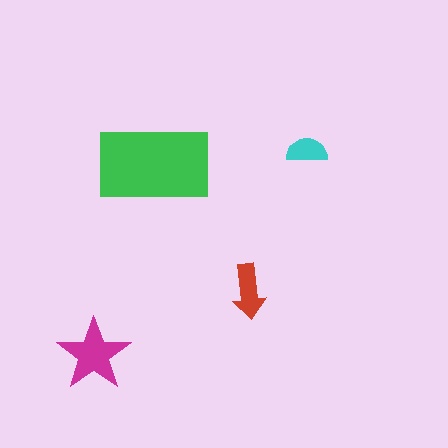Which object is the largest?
The green rectangle.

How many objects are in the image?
There are 4 objects in the image.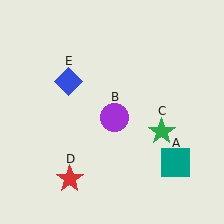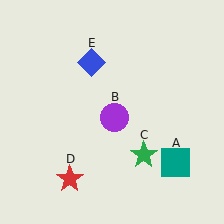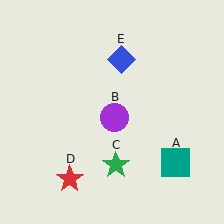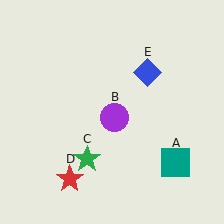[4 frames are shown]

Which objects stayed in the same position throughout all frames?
Teal square (object A) and purple circle (object B) and red star (object D) remained stationary.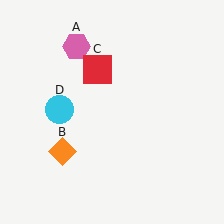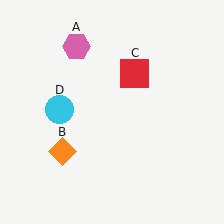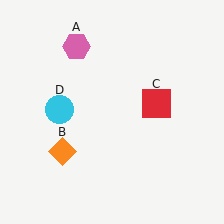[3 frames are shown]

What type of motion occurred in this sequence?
The red square (object C) rotated clockwise around the center of the scene.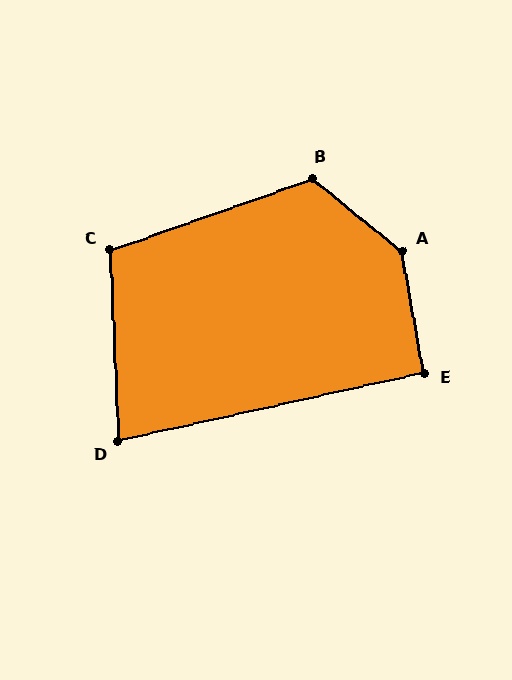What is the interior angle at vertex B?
Approximately 121 degrees (obtuse).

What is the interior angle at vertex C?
Approximately 107 degrees (obtuse).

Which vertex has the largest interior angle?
A, at approximately 139 degrees.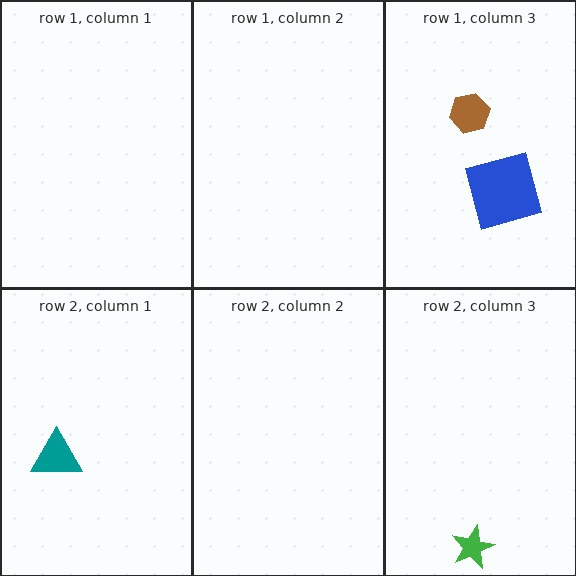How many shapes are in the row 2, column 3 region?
1.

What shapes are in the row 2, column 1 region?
The teal triangle.